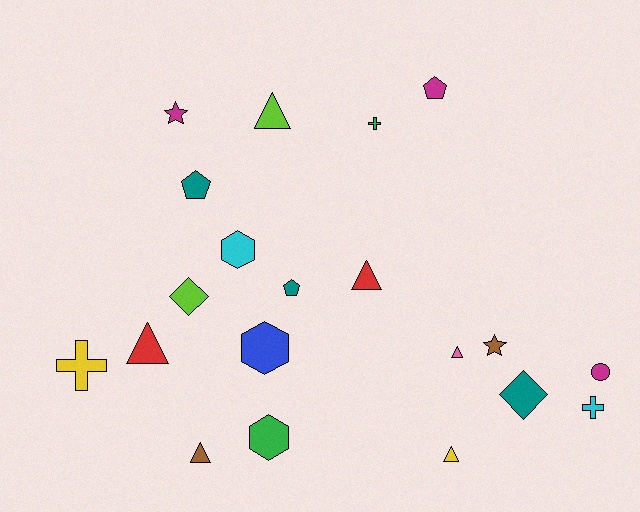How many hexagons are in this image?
There are 3 hexagons.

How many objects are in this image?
There are 20 objects.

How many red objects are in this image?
There are 2 red objects.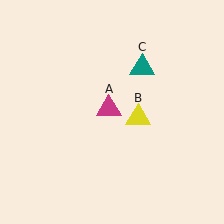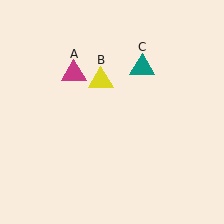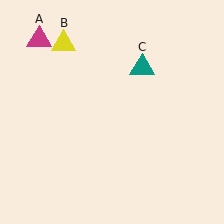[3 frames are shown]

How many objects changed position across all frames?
2 objects changed position: magenta triangle (object A), yellow triangle (object B).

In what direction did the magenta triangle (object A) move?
The magenta triangle (object A) moved up and to the left.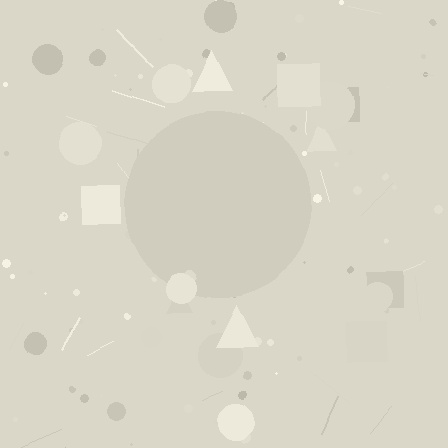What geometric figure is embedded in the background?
A circle is embedded in the background.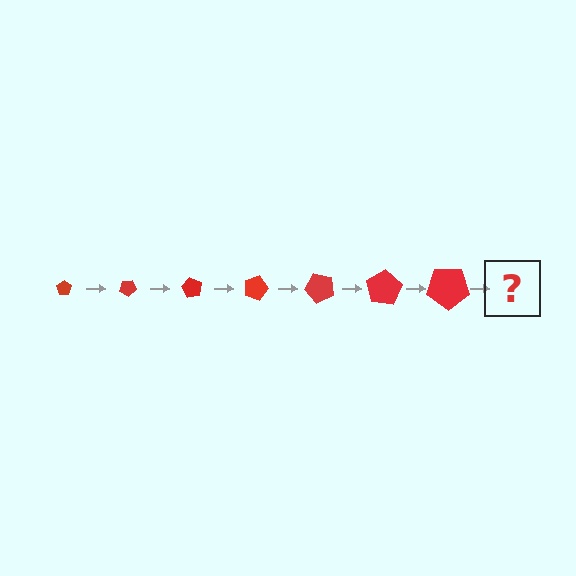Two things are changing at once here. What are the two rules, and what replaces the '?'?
The two rules are that the pentagon grows larger each step and it rotates 30 degrees each step. The '?' should be a pentagon, larger than the previous one and rotated 210 degrees from the start.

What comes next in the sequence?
The next element should be a pentagon, larger than the previous one and rotated 210 degrees from the start.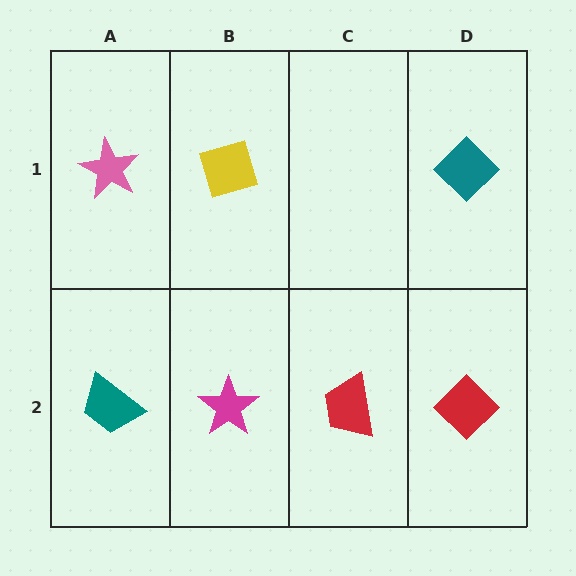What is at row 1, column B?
A yellow diamond.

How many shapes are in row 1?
3 shapes.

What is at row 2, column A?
A teal trapezoid.